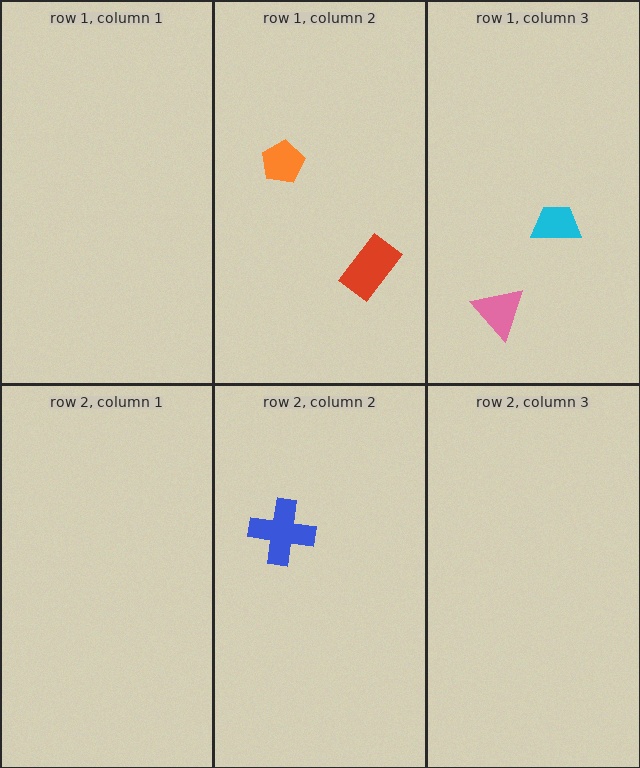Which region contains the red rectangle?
The row 1, column 2 region.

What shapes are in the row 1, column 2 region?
The red rectangle, the orange pentagon.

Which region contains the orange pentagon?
The row 1, column 2 region.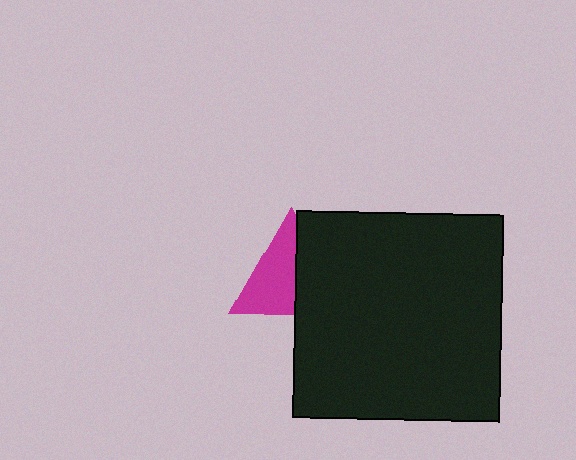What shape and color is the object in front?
The object in front is a black square.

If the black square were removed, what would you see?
You would see the complete magenta triangle.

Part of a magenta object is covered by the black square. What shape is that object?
It is a triangle.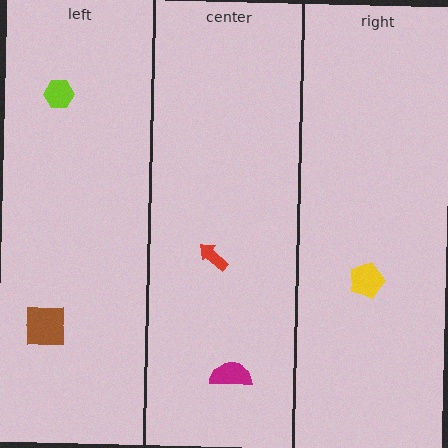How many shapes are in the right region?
1.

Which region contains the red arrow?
The center region.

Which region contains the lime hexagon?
The left region.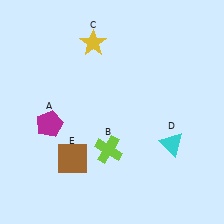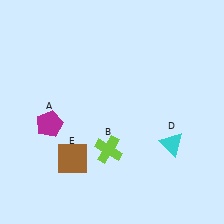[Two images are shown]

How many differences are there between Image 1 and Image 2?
There is 1 difference between the two images.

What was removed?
The yellow star (C) was removed in Image 2.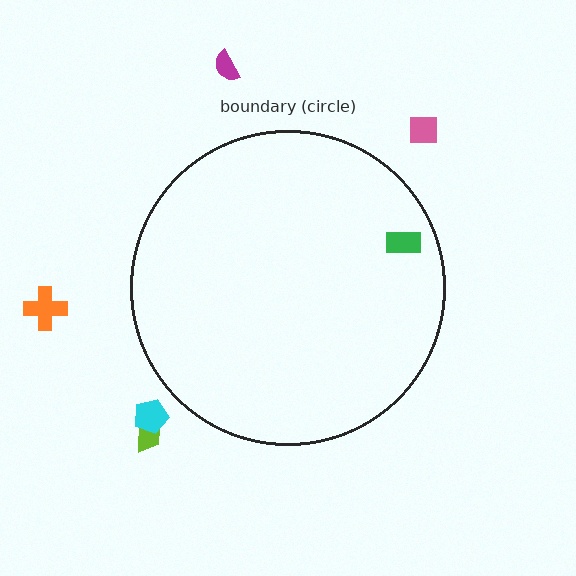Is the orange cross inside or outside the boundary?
Outside.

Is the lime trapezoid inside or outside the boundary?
Outside.